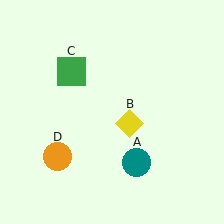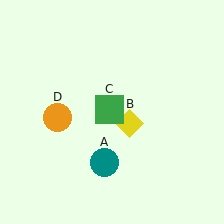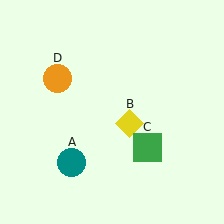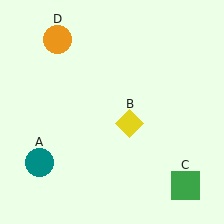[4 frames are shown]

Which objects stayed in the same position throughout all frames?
Yellow diamond (object B) remained stationary.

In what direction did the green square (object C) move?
The green square (object C) moved down and to the right.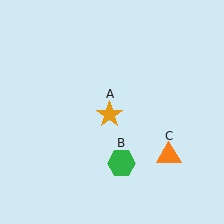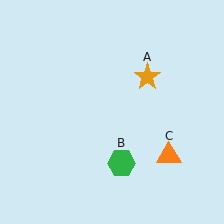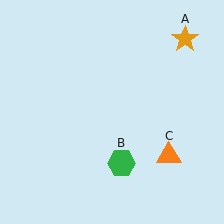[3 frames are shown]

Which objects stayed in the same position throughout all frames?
Green hexagon (object B) and orange triangle (object C) remained stationary.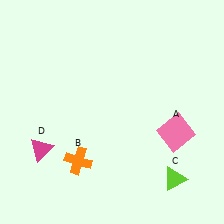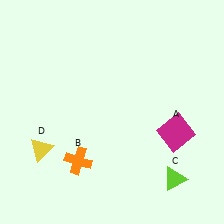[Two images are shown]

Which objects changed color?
A changed from pink to magenta. D changed from magenta to yellow.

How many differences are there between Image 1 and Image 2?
There are 2 differences between the two images.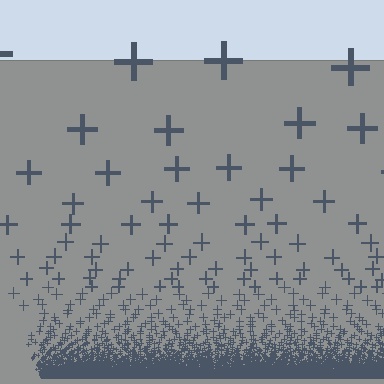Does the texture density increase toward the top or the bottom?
Density increases toward the bottom.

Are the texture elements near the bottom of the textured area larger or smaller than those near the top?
Smaller. The gradient is inverted — elements near the bottom are smaller and denser.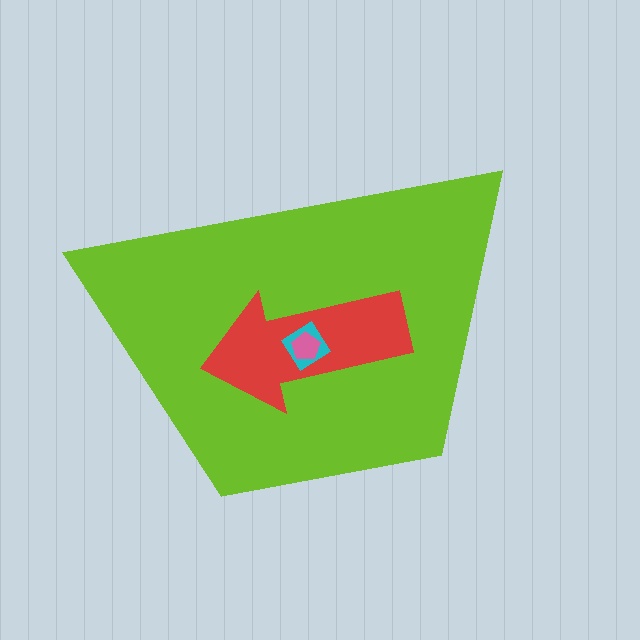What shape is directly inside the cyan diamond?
The pink pentagon.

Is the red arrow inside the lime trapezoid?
Yes.